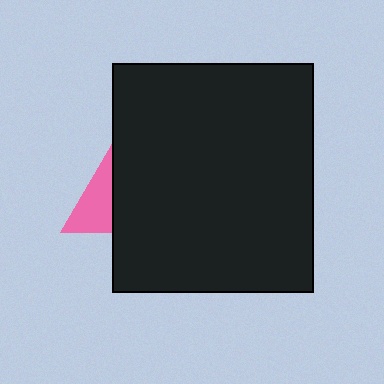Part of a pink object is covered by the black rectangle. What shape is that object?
It is a triangle.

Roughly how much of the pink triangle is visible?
A small part of it is visible (roughly 34%).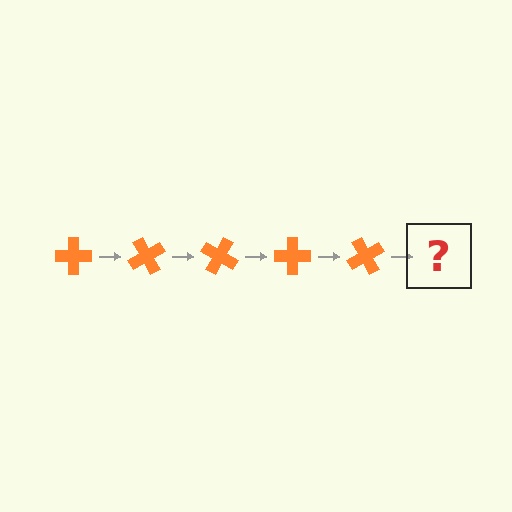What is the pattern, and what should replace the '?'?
The pattern is that the cross rotates 60 degrees each step. The '?' should be an orange cross rotated 300 degrees.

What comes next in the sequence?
The next element should be an orange cross rotated 300 degrees.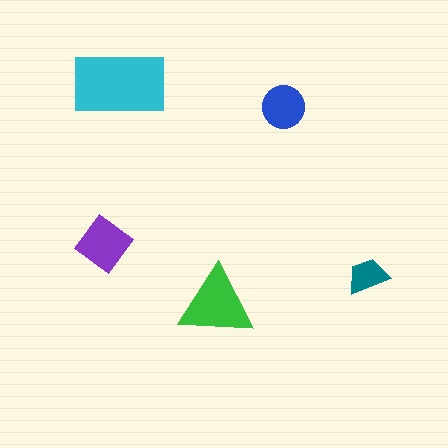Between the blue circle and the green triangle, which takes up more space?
The green triangle.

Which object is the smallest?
The teal trapezoid.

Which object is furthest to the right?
The teal trapezoid is rightmost.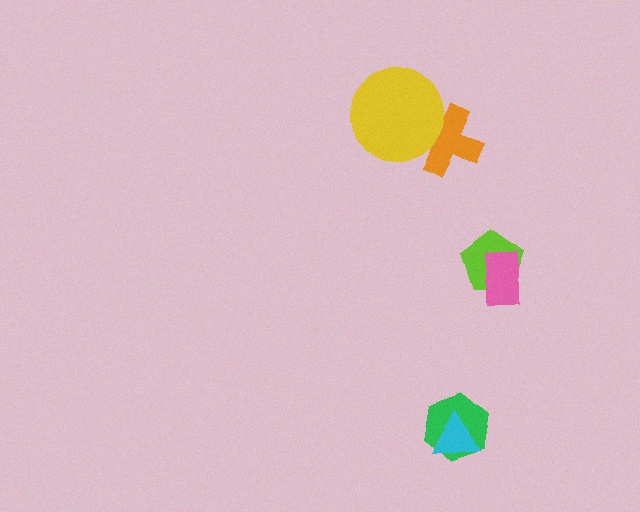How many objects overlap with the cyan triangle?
1 object overlaps with the cyan triangle.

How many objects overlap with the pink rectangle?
1 object overlaps with the pink rectangle.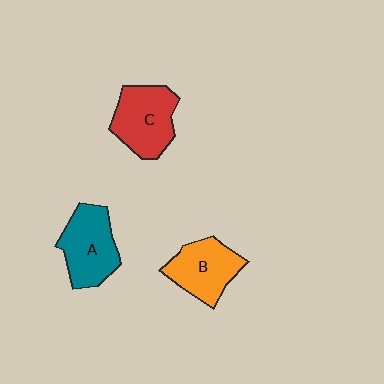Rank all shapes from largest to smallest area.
From largest to smallest: C (red), A (teal), B (orange).